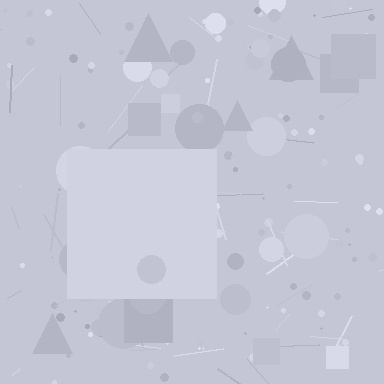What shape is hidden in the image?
A square is hidden in the image.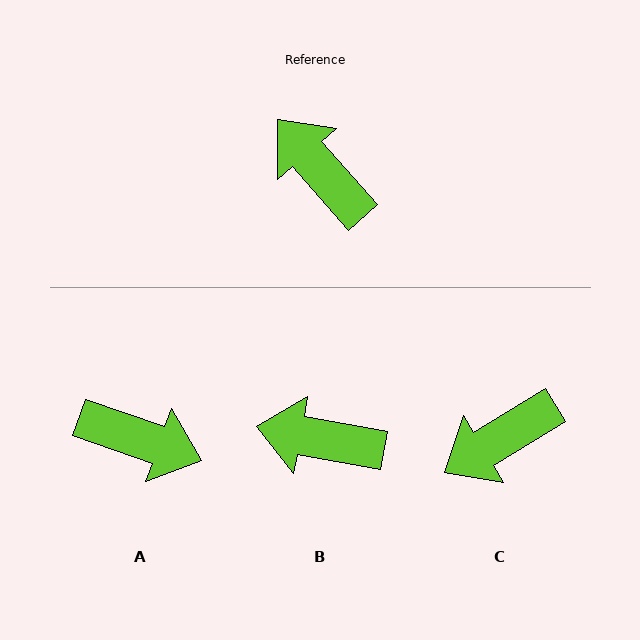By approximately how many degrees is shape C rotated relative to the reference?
Approximately 80 degrees counter-clockwise.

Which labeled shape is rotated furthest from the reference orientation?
A, about 150 degrees away.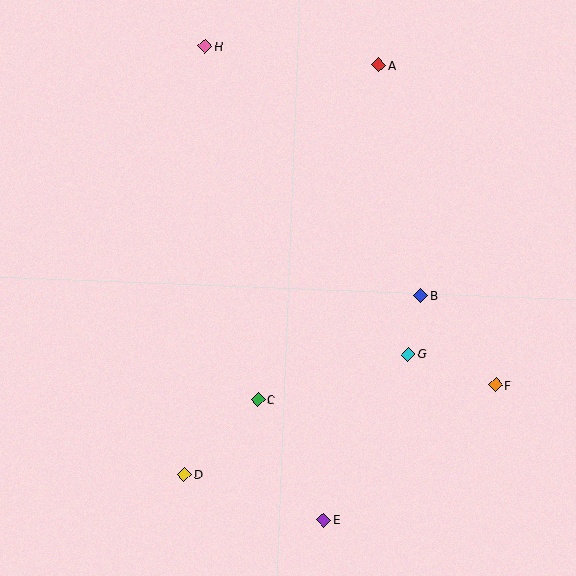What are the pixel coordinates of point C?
Point C is at (258, 400).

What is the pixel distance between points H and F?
The distance between H and F is 446 pixels.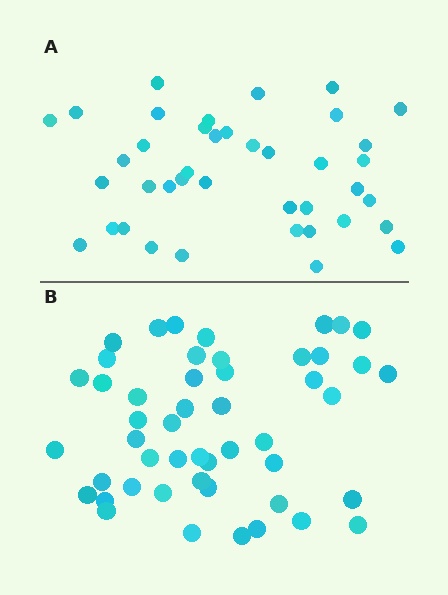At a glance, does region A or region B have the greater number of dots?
Region B (the bottom region) has more dots.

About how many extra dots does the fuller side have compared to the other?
Region B has roughly 8 or so more dots than region A.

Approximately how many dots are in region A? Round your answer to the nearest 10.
About 40 dots.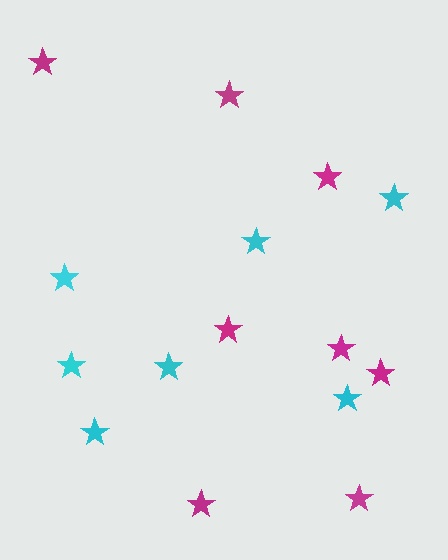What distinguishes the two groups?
There are 2 groups: one group of cyan stars (7) and one group of magenta stars (8).